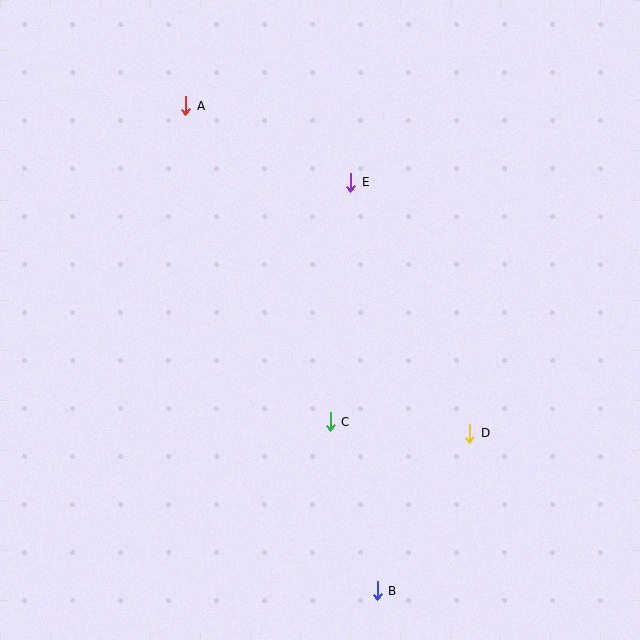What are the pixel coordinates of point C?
Point C is at (330, 422).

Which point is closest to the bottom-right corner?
Point B is closest to the bottom-right corner.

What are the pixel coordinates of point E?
Point E is at (351, 182).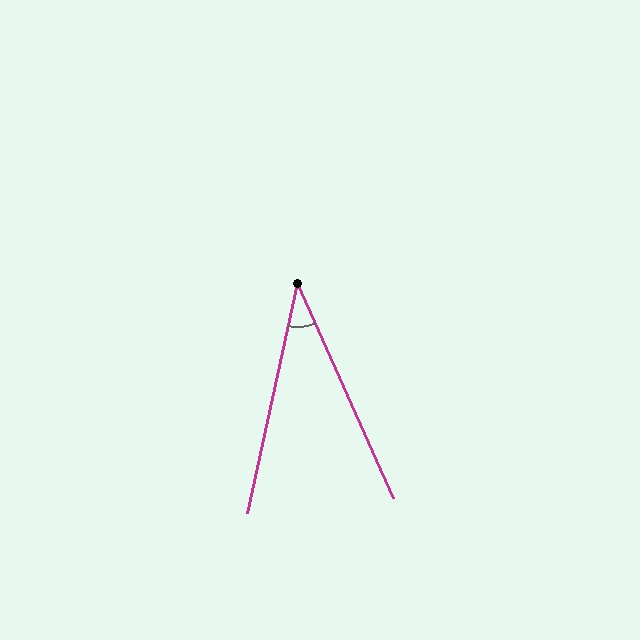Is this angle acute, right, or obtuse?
It is acute.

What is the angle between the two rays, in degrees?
Approximately 36 degrees.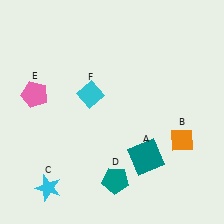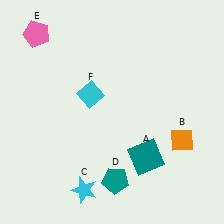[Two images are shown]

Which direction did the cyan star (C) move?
The cyan star (C) moved right.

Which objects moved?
The objects that moved are: the cyan star (C), the pink pentagon (E).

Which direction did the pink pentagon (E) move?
The pink pentagon (E) moved up.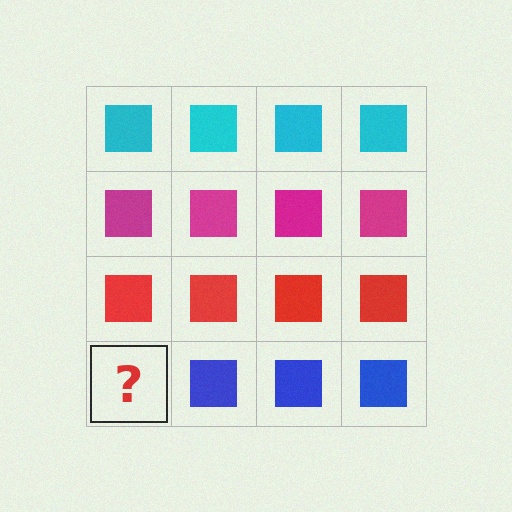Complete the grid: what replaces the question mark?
The question mark should be replaced with a blue square.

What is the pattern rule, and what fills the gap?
The rule is that each row has a consistent color. The gap should be filled with a blue square.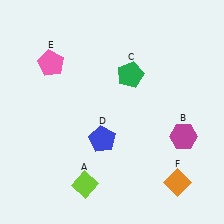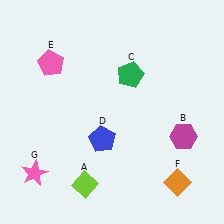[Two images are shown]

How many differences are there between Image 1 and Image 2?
There is 1 difference between the two images.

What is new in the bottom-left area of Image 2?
A pink star (G) was added in the bottom-left area of Image 2.